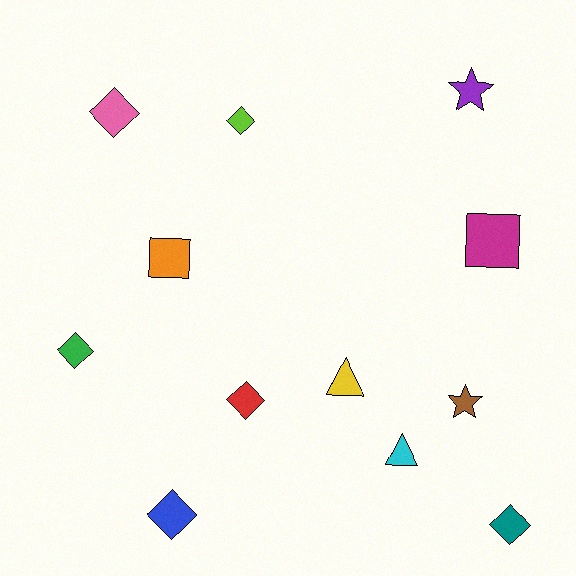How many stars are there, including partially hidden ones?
There are 2 stars.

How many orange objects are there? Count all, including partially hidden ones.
There is 1 orange object.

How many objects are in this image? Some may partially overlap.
There are 12 objects.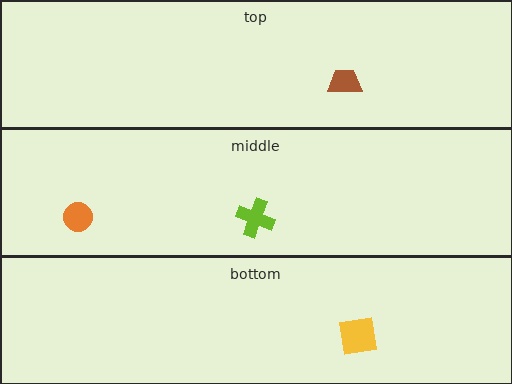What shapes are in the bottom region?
The yellow square.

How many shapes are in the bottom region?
1.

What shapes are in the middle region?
The lime cross, the orange circle.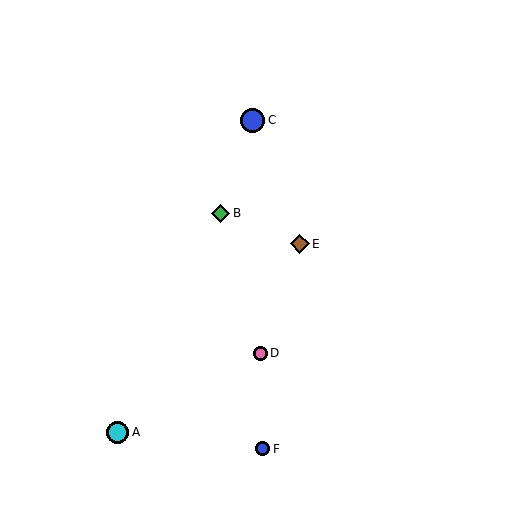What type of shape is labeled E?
Shape E is a brown diamond.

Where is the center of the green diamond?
The center of the green diamond is at (221, 213).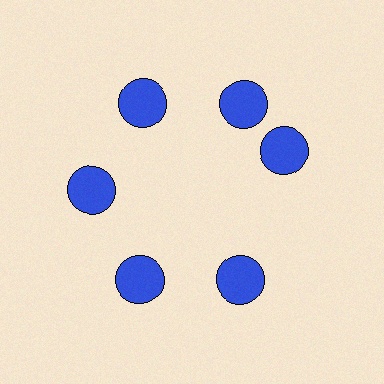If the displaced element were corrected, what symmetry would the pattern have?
It would have 6-fold rotational symmetry — the pattern would map onto itself every 60 degrees.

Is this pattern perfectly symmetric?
No. The 6 blue circles are arranged in a ring, but one element near the 3 o'clock position is rotated out of alignment along the ring, breaking the 6-fold rotational symmetry.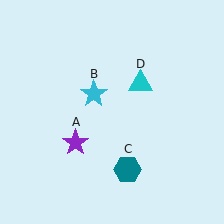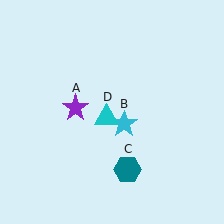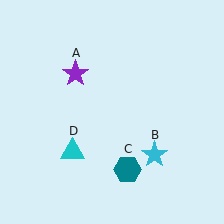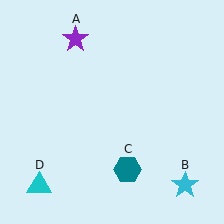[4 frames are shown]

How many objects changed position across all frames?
3 objects changed position: purple star (object A), cyan star (object B), cyan triangle (object D).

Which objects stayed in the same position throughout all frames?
Teal hexagon (object C) remained stationary.